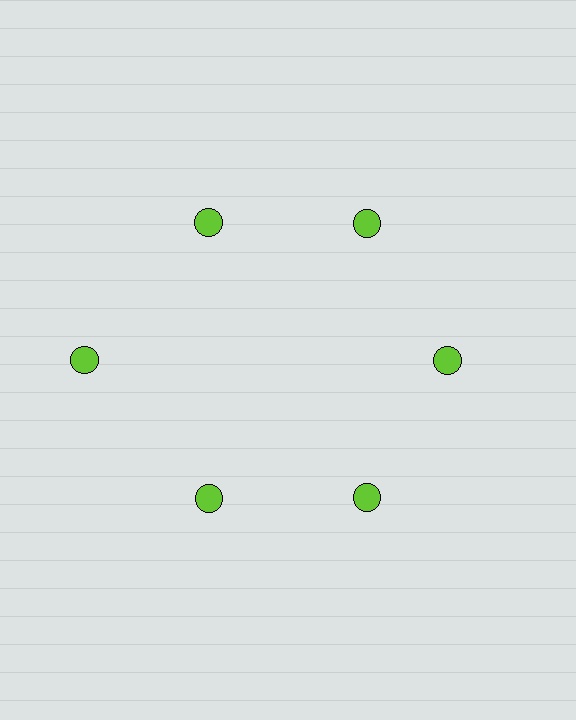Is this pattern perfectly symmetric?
No. The 6 lime circles are arranged in a ring, but one element near the 9 o'clock position is pushed outward from the center, breaking the 6-fold rotational symmetry.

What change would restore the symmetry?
The symmetry would be restored by moving it inward, back onto the ring so that all 6 circles sit at equal angles and equal distance from the center.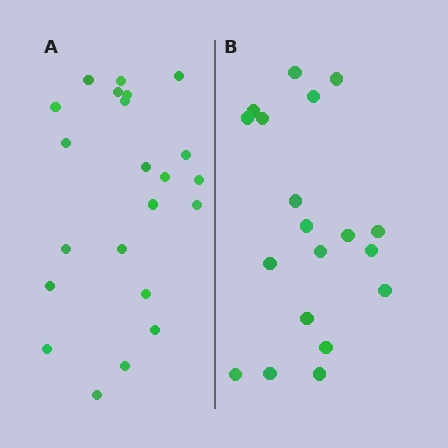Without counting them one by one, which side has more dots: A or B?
Region A (the left region) has more dots.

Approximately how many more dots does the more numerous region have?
Region A has just a few more — roughly 2 or 3 more dots than region B.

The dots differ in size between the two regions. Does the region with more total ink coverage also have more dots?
No. Region B has more total ink coverage because its dots are larger, but region A actually contains more individual dots. Total area can be misleading — the number of items is what matters here.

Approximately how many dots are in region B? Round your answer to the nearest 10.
About 20 dots. (The exact count is 19, which rounds to 20.)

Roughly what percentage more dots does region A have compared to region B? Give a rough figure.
About 15% more.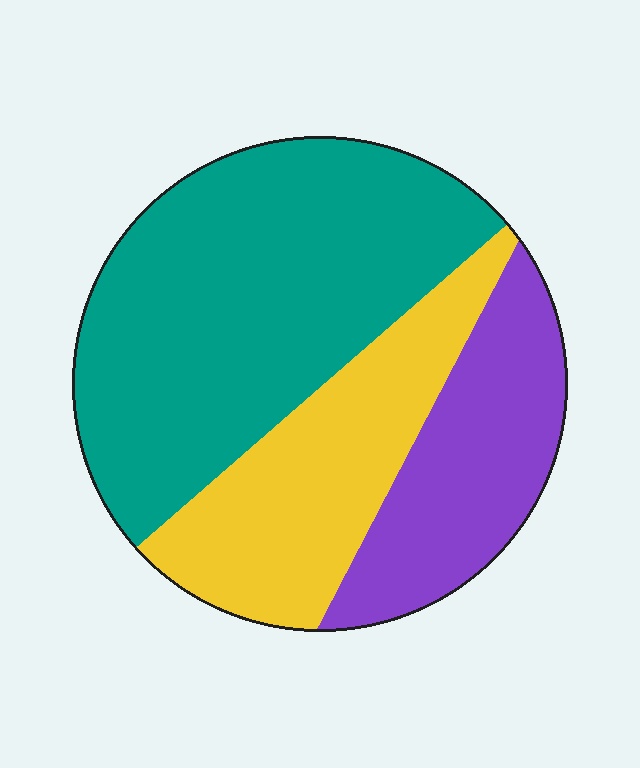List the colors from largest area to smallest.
From largest to smallest: teal, yellow, purple.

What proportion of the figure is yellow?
Yellow takes up about one quarter (1/4) of the figure.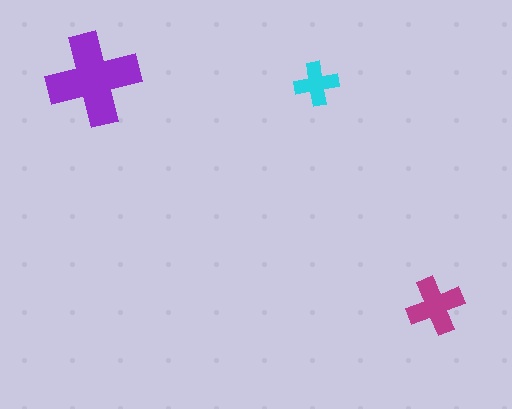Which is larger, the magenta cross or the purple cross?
The purple one.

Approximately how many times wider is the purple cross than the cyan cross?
About 2 times wider.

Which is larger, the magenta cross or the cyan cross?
The magenta one.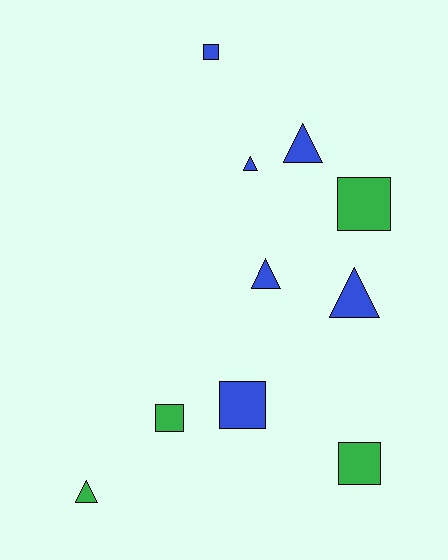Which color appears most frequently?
Blue, with 6 objects.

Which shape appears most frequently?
Square, with 5 objects.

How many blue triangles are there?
There are 4 blue triangles.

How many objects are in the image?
There are 10 objects.